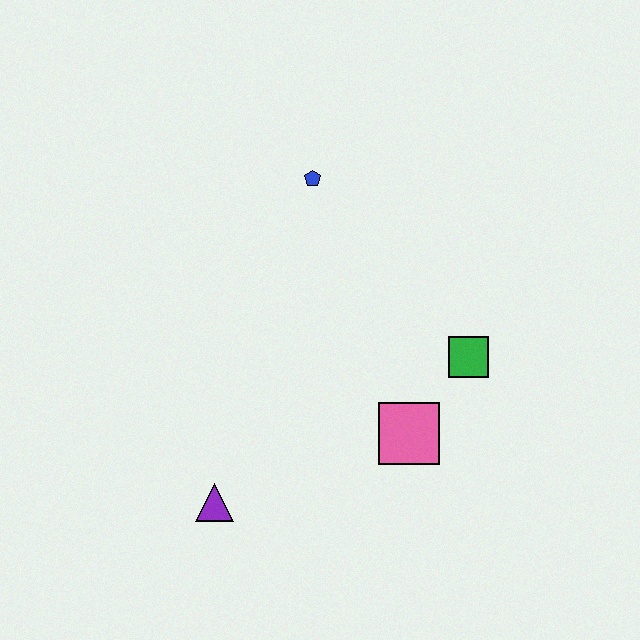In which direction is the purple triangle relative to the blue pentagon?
The purple triangle is below the blue pentagon.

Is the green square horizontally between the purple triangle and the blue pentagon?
No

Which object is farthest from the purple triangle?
The blue pentagon is farthest from the purple triangle.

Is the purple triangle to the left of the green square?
Yes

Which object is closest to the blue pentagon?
The green square is closest to the blue pentagon.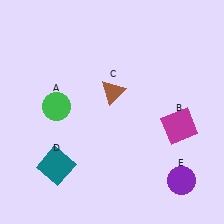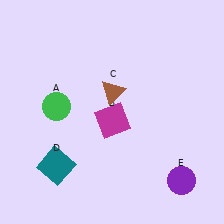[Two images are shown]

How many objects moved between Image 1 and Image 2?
1 object moved between the two images.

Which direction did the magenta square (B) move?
The magenta square (B) moved left.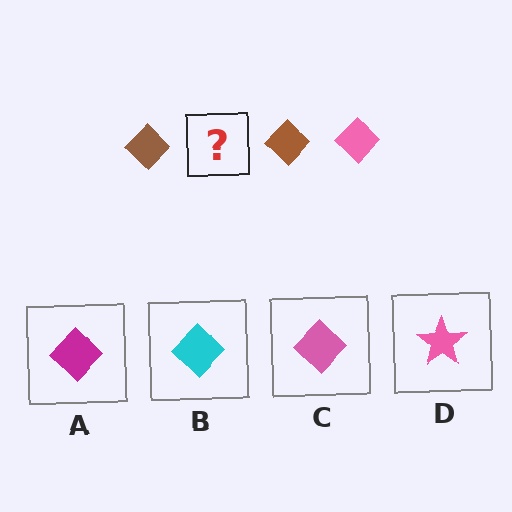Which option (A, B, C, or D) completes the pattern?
C.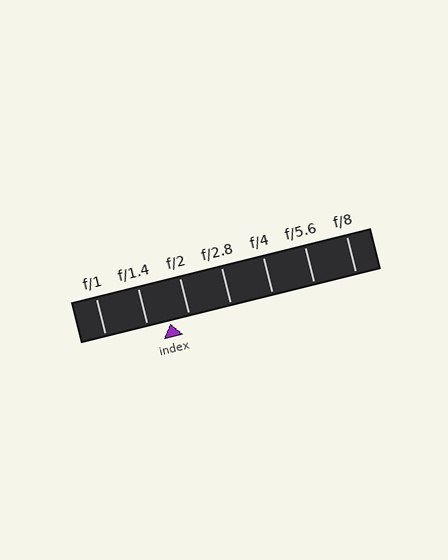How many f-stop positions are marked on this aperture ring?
There are 7 f-stop positions marked.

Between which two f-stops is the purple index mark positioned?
The index mark is between f/1.4 and f/2.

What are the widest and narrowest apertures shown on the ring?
The widest aperture shown is f/1 and the narrowest is f/8.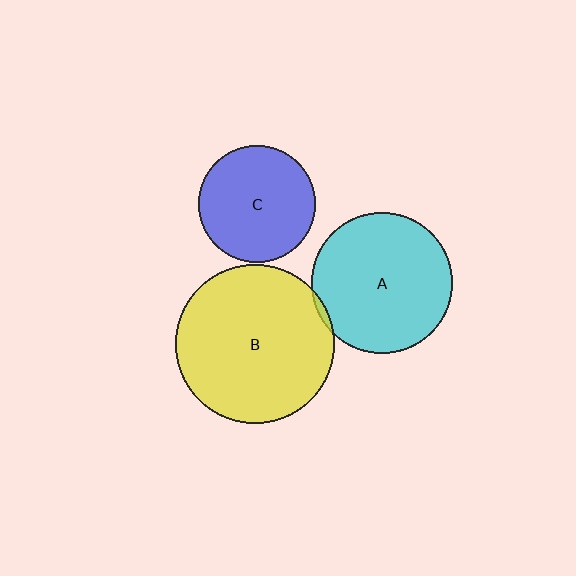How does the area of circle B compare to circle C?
Approximately 1.9 times.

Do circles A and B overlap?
Yes.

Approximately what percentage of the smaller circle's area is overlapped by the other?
Approximately 5%.